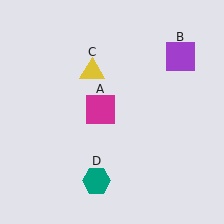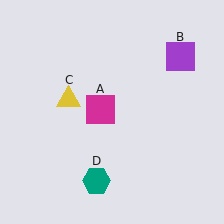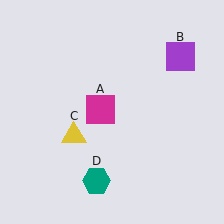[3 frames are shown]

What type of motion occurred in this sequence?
The yellow triangle (object C) rotated counterclockwise around the center of the scene.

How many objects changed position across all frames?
1 object changed position: yellow triangle (object C).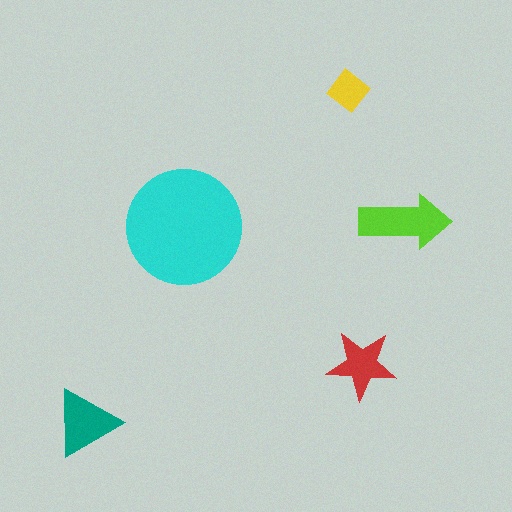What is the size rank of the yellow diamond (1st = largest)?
5th.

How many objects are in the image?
There are 5 objects in the image.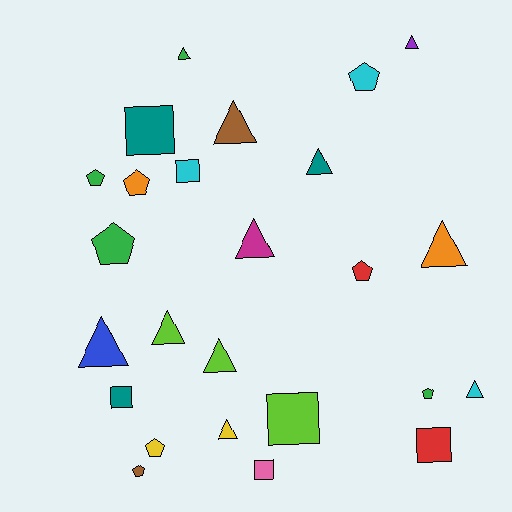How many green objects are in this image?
There are 4 green objects.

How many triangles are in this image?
There are 11 triangles.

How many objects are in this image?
There are 25 objects.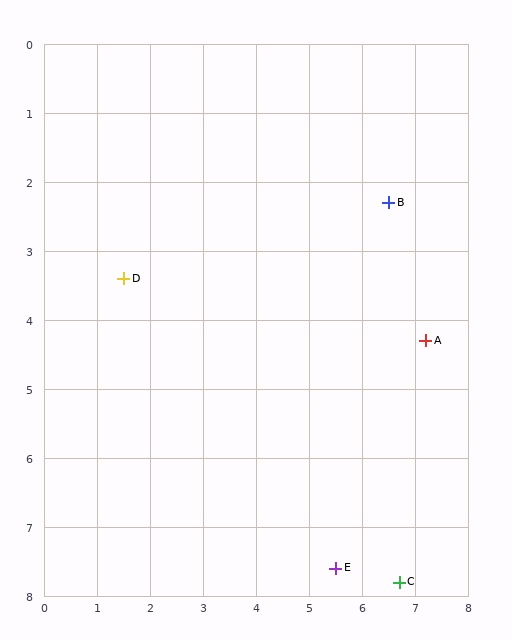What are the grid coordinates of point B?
Point B is at approximately (6.5, 2.3).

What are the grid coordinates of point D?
Point D is at approximately (1.5, 3.4).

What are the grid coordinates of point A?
Point A is at approximately (7.2, 4.3).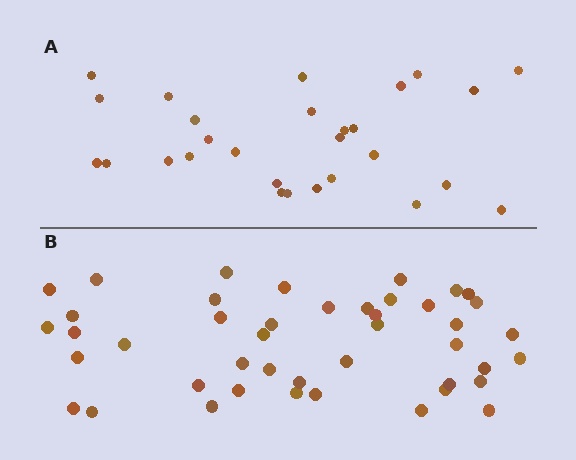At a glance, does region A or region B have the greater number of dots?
Region B (the bottom region) has more dots.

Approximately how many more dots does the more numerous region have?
Region B has approximately 15 more dots than region A.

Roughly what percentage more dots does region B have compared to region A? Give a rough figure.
About 55% more.